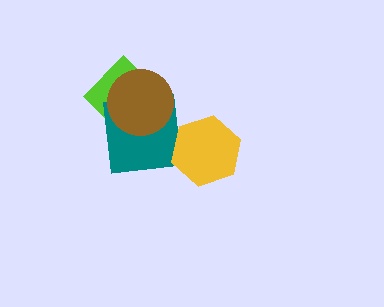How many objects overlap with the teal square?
2 objects overlap with the teal square.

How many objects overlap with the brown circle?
2 objects overlap with the brown circle.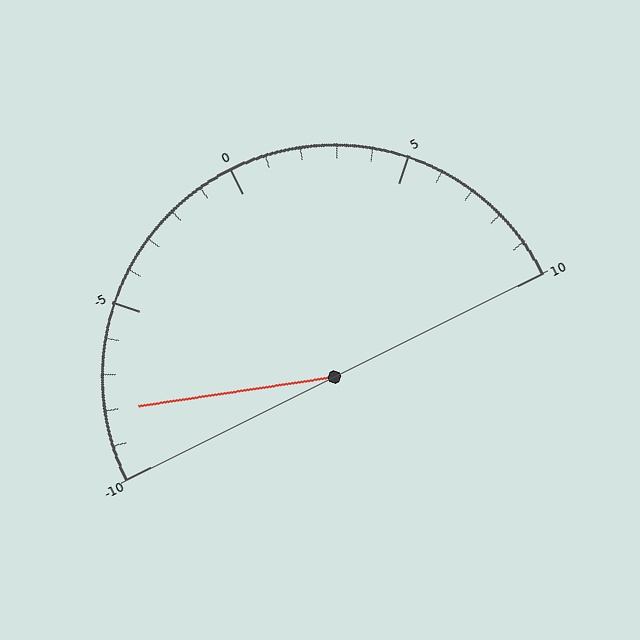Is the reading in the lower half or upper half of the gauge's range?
The reading is in the lower half of the range (-10 to 10).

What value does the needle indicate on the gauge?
The needle indicates approximately -8.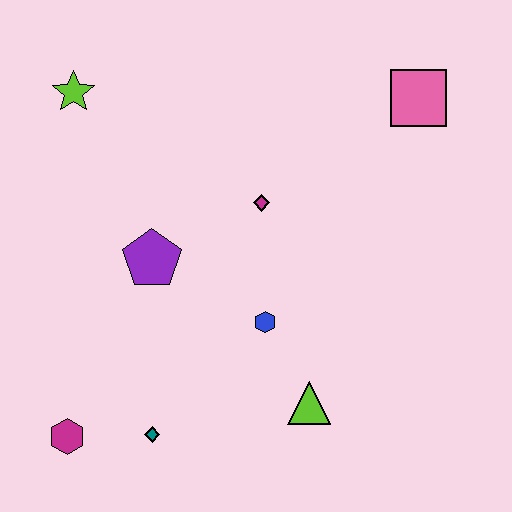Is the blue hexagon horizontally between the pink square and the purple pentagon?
Yes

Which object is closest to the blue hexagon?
The lime triangle is closest to the blue hexagon.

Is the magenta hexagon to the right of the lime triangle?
No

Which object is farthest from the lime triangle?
The lime star is farthest from the lime triangle.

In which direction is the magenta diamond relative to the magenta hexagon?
The magenta diamond is above the magenta hexagon.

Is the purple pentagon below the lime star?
Yes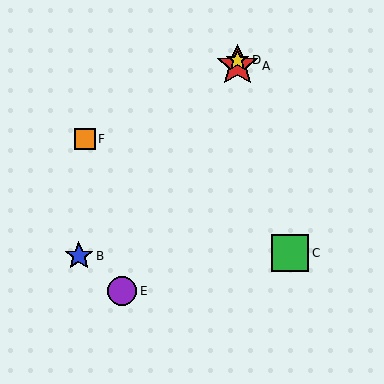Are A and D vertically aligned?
Yes, both are at x≈237.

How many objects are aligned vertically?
2 objects (A, D) are aligned vertically.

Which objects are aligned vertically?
Objects A, D are aligned vertically.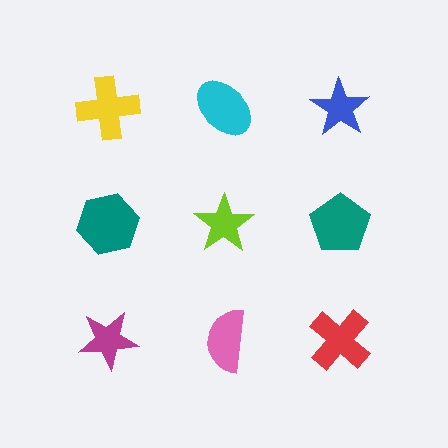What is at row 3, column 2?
A pink semicircle.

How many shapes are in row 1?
3 shapes.